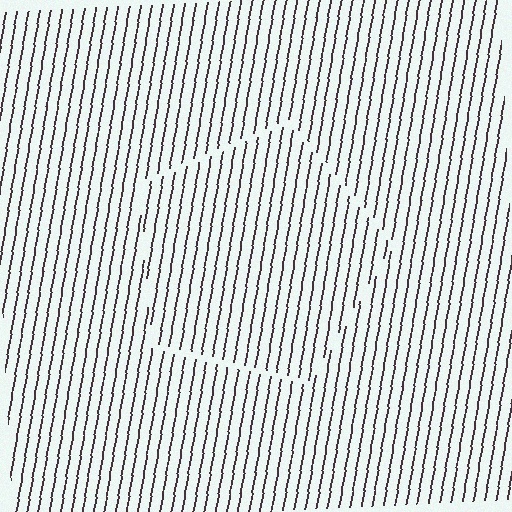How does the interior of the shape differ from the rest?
The interior of the shape contains the same grating, shifted by half a period — the contour is defined by the phase discontinuity where line-ends from the inner and outer gratings abut.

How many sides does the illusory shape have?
5 sides — the line-ends trace a pentagon.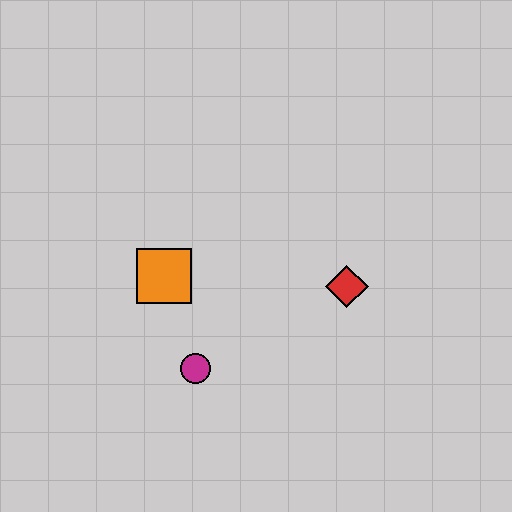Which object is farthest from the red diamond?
The orange square is farthest from the red diamond.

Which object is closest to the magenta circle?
The orange square is closest to the magenta circle.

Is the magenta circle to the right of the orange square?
Yes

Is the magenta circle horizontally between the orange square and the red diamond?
Yes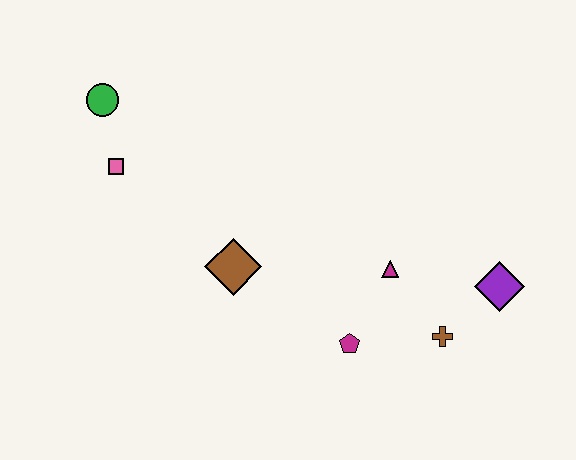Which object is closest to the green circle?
The pink square is closest to the green circle.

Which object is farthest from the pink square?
The purple diamond is farthest from the pink square.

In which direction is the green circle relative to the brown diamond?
The green circle is above the brown diamond.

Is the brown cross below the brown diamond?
Yes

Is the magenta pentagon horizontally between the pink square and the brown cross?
Yes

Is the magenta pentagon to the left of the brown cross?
Yes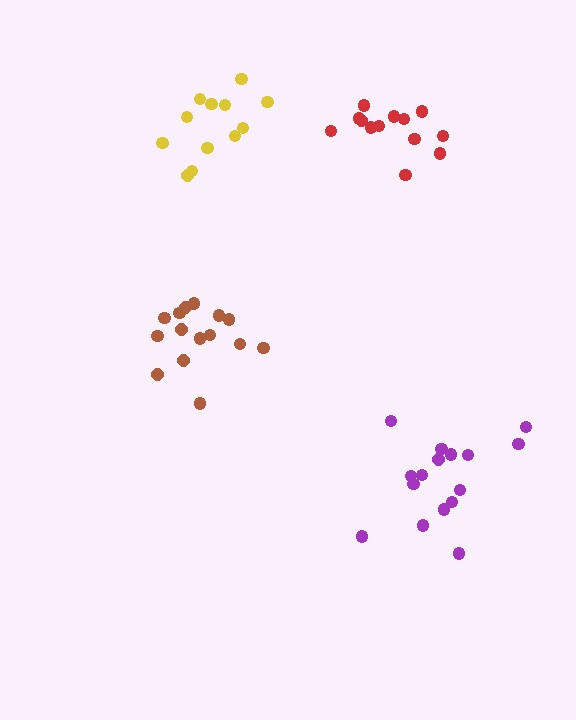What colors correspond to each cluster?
The clusters are colored: purple, red, yellow, brown.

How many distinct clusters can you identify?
There are 4 distinct clusters.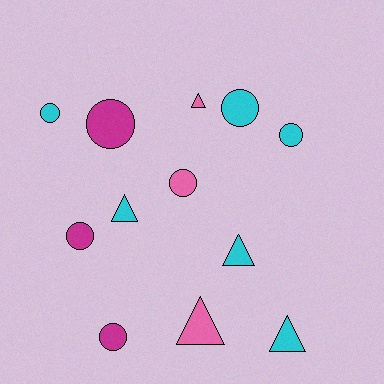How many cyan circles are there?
There are 3 cyan circles.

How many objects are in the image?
There are 12 objects.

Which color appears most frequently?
Cyan, with 6 objects.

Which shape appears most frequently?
Circle, with 7 objects.